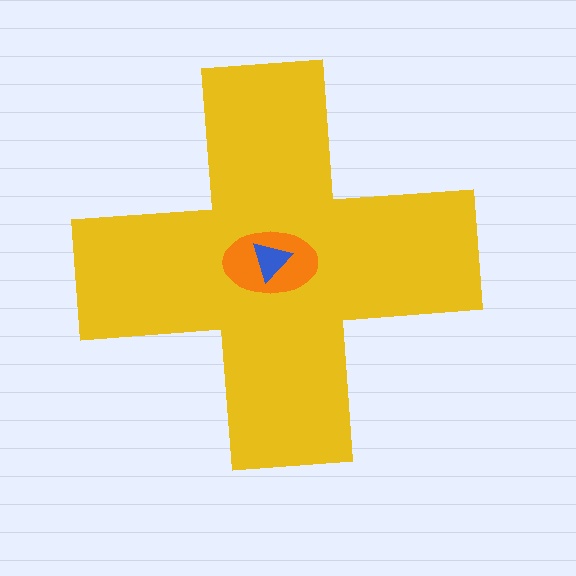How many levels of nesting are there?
3.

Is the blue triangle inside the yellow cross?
Yes.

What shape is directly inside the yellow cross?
The orange ellipse.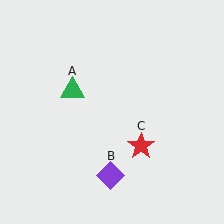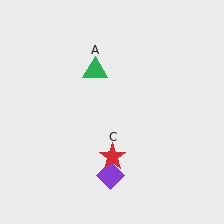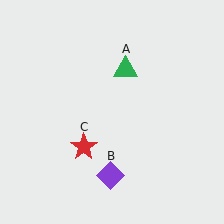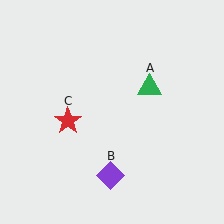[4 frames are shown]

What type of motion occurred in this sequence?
The green triangle (object A), red star (object C) rotated clockwise around the center of the scene.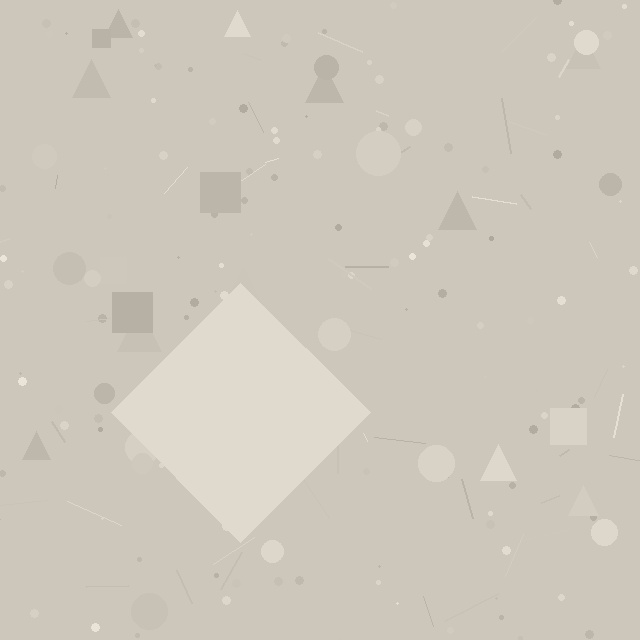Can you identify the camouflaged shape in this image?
The camouflaged shape is a diamond.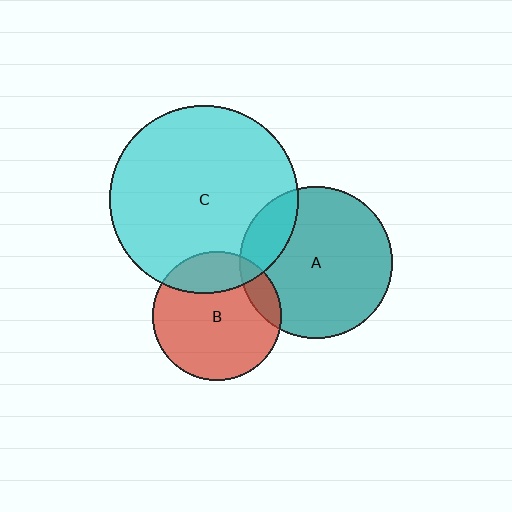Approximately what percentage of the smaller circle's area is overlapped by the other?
Approximately 10%.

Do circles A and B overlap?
Yes.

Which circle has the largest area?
Circle C (cyan).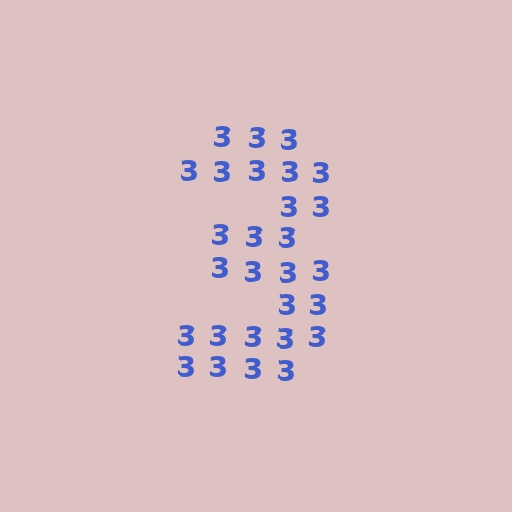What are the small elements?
The small elements are digit 3's.